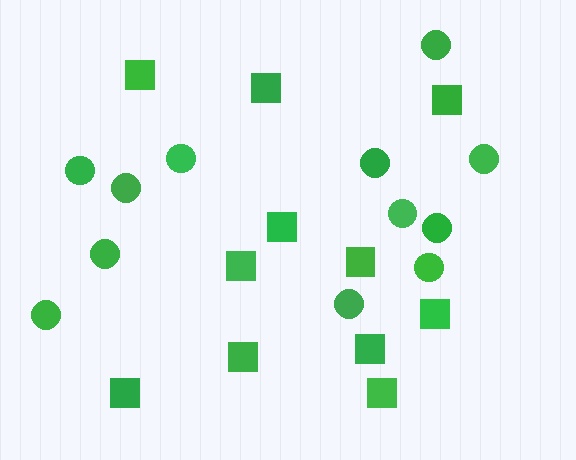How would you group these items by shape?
There are 2 groups: one group of squares (11) and one group of circles (12).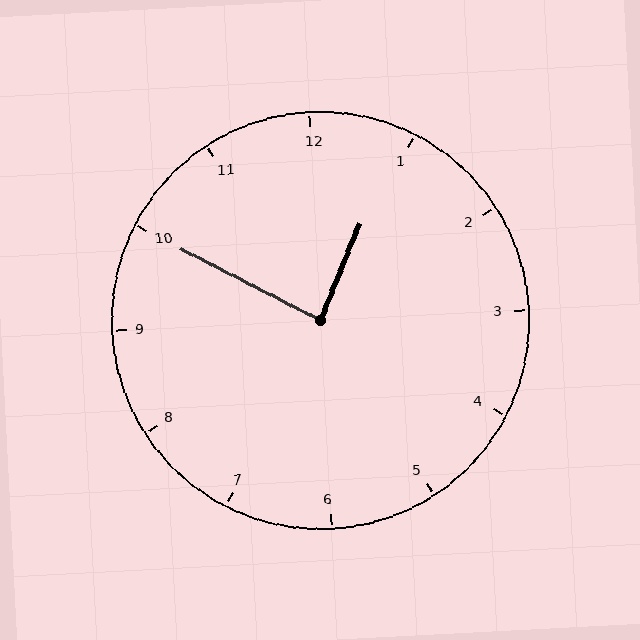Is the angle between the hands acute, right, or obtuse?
It is right.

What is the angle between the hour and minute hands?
Approximately 85 degrees.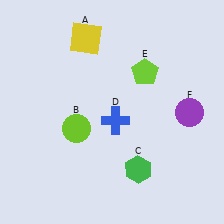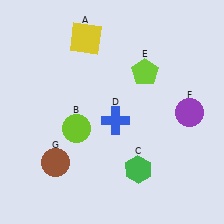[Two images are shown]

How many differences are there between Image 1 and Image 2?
There is 1 difference between the two images.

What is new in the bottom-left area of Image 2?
A brown circle (G) was added in the bottom-left area of Image 2.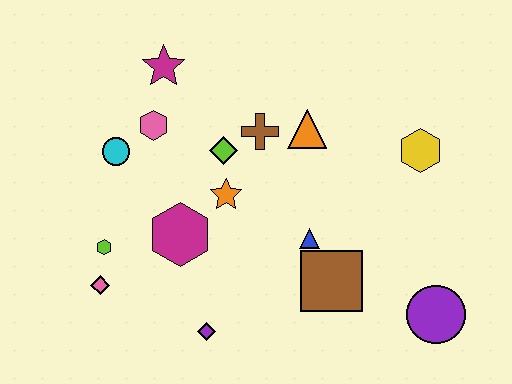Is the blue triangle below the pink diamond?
No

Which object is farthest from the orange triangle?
The pink diamond is farthest from the orange triangle.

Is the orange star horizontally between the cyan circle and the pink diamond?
No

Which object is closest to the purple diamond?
The magenta hexagon is closest to the purple diamond.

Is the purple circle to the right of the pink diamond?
Yes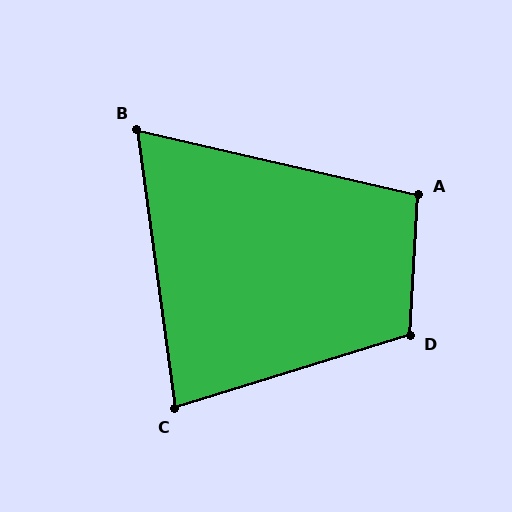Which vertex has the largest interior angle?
D, at approximately 111 degrees.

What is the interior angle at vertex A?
Approximately 100 degrees (obtuse).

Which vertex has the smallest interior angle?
B, at approximately 69 degrees.